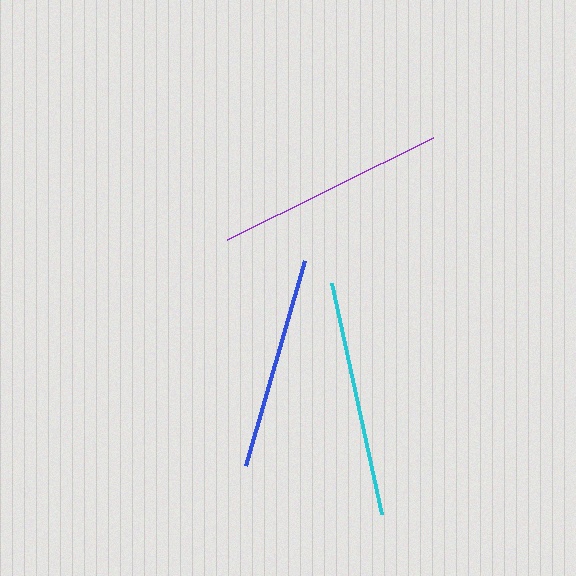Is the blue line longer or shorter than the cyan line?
The cyan line is longer than the blue line.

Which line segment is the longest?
The cyan line is the longest at approximately 236 pixels.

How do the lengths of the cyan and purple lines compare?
The cyan and purple lines are approximately the same length.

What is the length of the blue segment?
The blue segment is approximately 214 pixels long.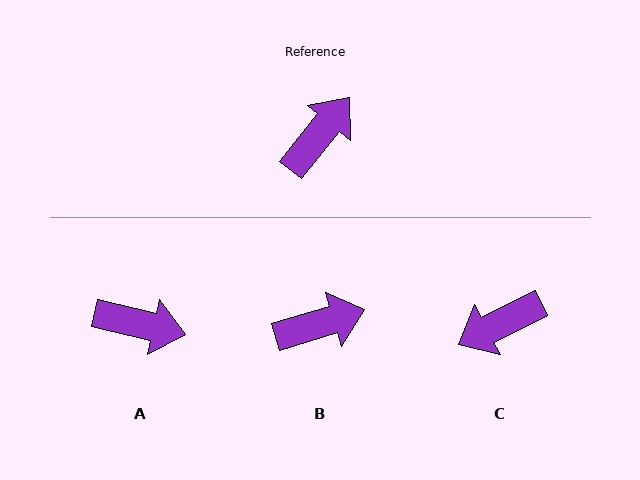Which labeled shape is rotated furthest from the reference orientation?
C, about 156 degrees away.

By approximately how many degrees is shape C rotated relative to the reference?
Approximately 156 degrees counter-clockwise.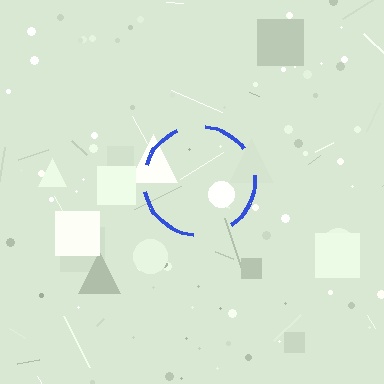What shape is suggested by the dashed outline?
The dashed outline suggests a circle.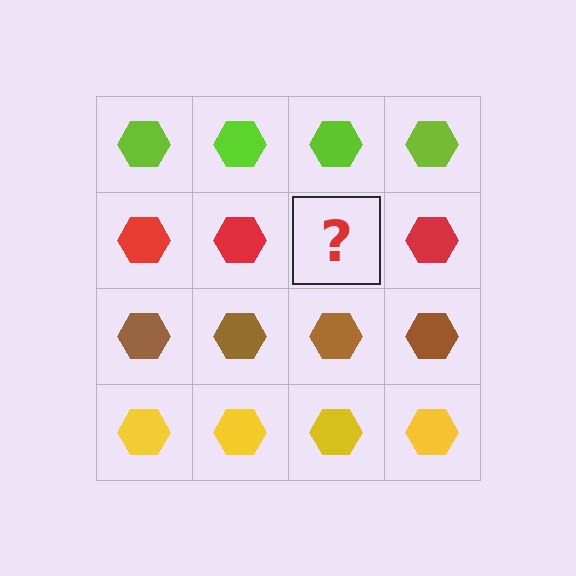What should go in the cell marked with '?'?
The missing cell should contain a red hexagon.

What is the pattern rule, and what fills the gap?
The rule is that each row has a consistent color. The gap should be filled with a red hexagon.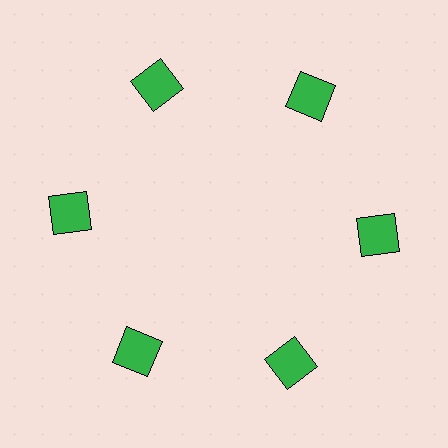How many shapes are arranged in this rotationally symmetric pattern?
There are 6 shapes, arranged in 6 groups of 1.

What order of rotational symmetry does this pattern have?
This pattern has 6-fold rotational symmetry.